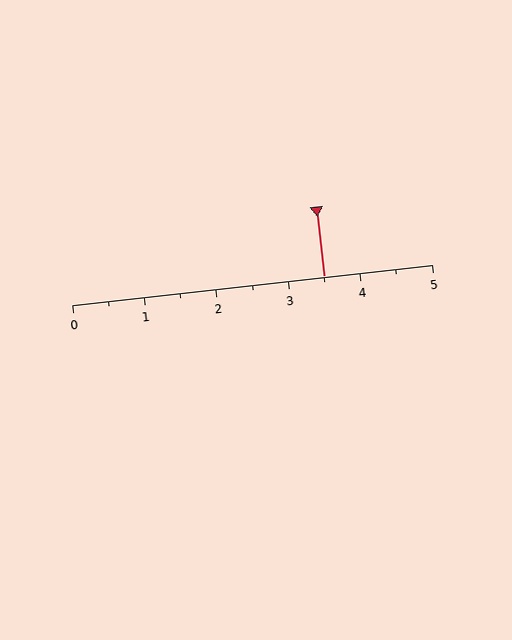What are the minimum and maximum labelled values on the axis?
The axis runs from 0 to 5.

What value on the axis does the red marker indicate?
The marker indicates approximately 3.5.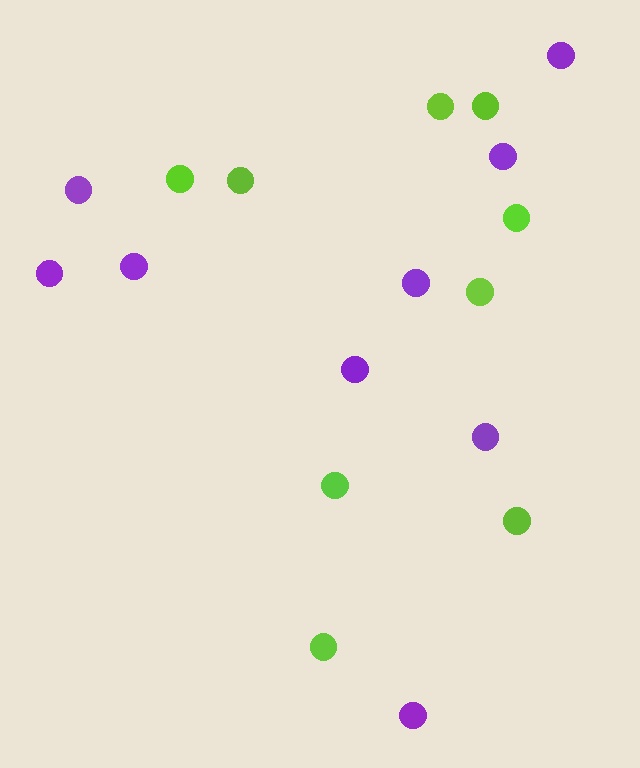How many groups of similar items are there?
There are 2 groups: one group of lime circles (9) and one group of purple circles (9).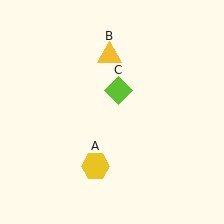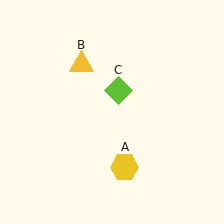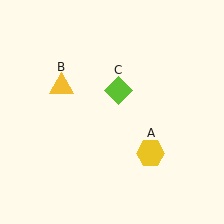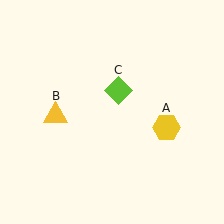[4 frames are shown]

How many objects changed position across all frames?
2 objects changed position: yellow hexagon (object A), yellow triangle (object B).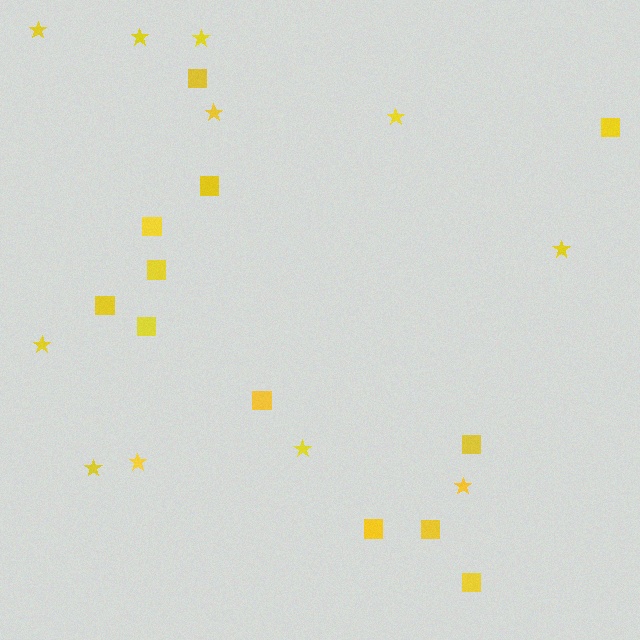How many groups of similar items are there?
There are 2 groups: one group of squares (12) and one group of stars (11).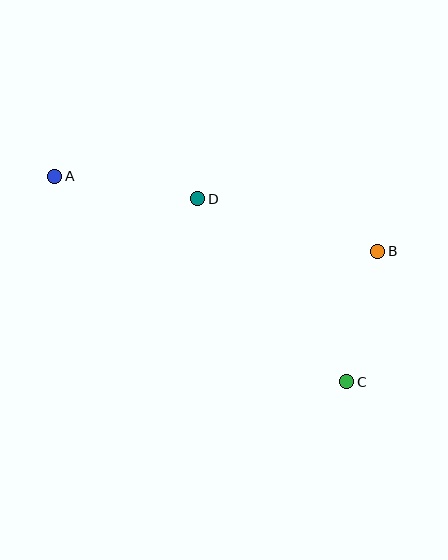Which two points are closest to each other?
Points B and C are closest to each other.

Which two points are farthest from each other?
Points A and C are farthest from each other.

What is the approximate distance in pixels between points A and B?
The distance between A and B is approximately 332 pixels.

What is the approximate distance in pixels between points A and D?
The distance between A and D is approximately 145 pixels.